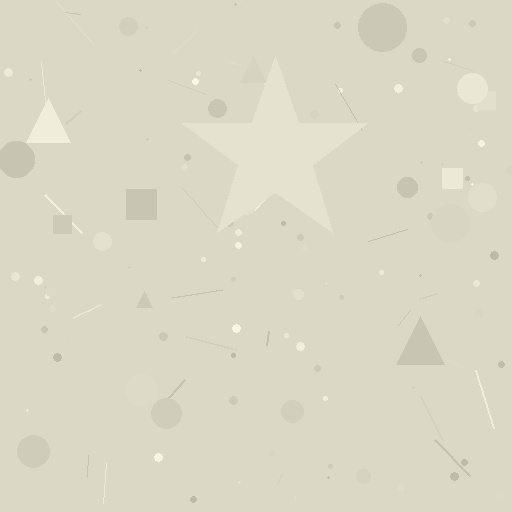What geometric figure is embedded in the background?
A star is embedded in the background.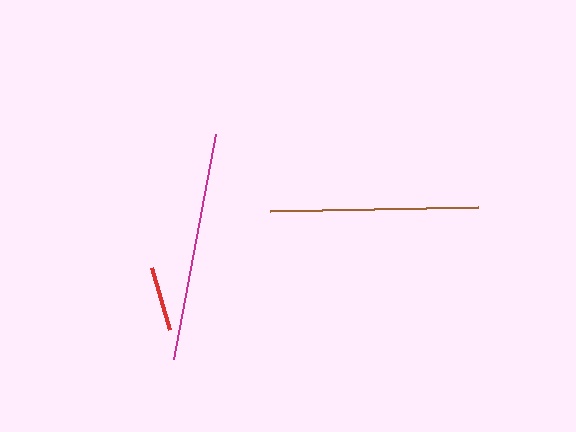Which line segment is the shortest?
The red line is the shortest at approximately 64 pixels.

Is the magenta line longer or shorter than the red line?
The magenta line is longer than the red line.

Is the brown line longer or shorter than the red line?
The brown line is longer than the red line.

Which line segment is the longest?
The magenta line is the longest at approximately 228 pixels.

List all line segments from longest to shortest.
From longest to shortest: magenta, brown, red.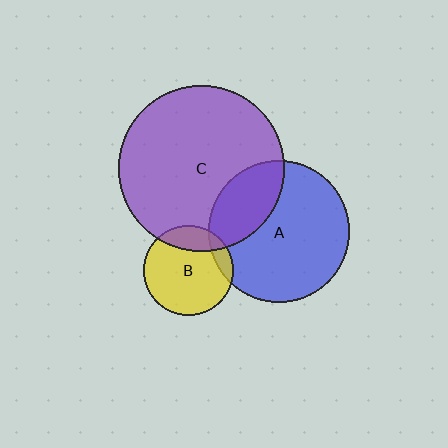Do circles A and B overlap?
Yes.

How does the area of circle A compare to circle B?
Approximately 2.4 times.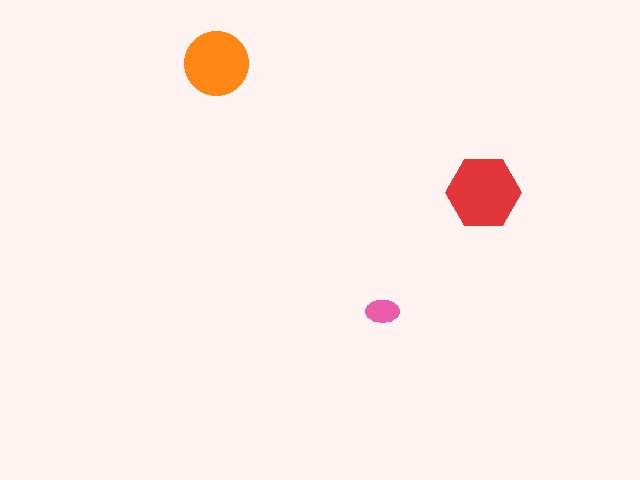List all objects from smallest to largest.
The pink ellipse, the orange circle, the red hexagon.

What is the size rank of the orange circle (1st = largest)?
2nd.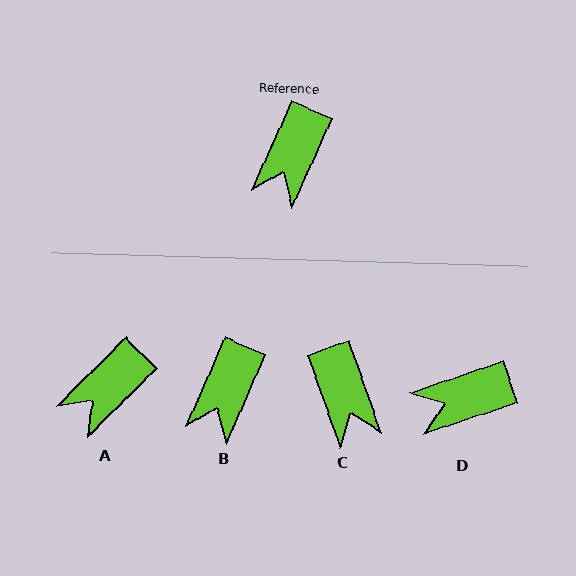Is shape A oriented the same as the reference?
No, it is off by about 22 degrees.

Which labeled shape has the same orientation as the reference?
B.